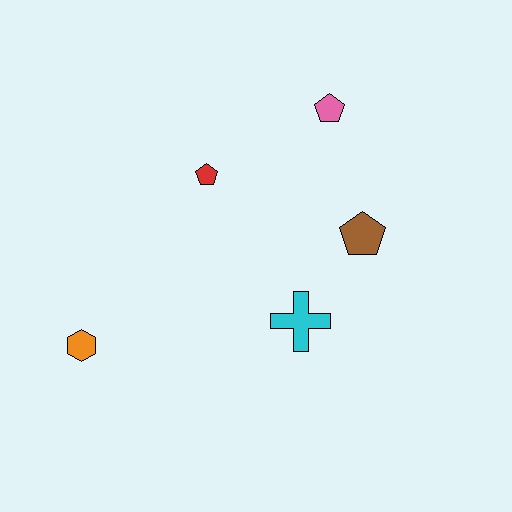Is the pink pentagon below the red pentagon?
No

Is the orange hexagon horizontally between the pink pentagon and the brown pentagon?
No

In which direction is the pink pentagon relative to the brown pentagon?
The pink pentagon is above the brown pentagon.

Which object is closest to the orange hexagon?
The red pentagon is closest to the orange hexagon.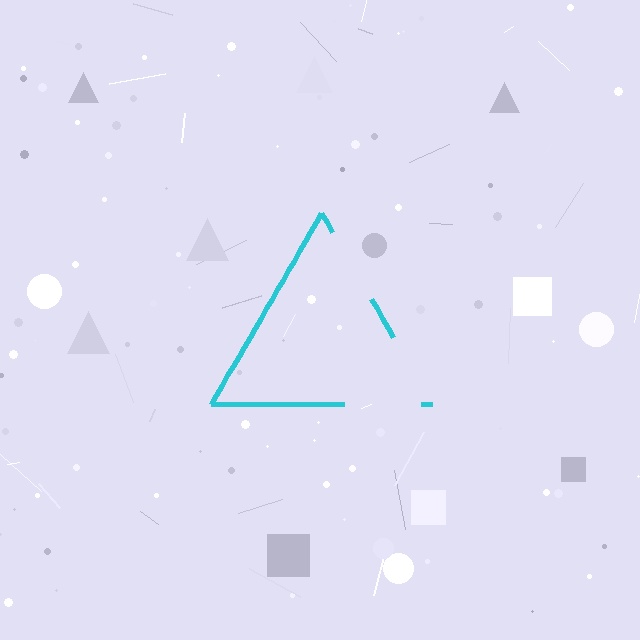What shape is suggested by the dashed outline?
The dashed outline suggests a triangle.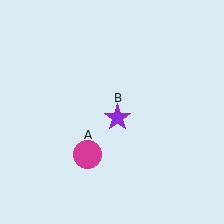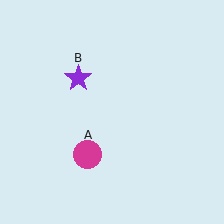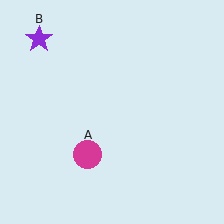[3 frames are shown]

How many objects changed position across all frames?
1 object changed position: purple star (object B).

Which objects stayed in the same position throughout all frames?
Magenta circle (object A) remained stationary.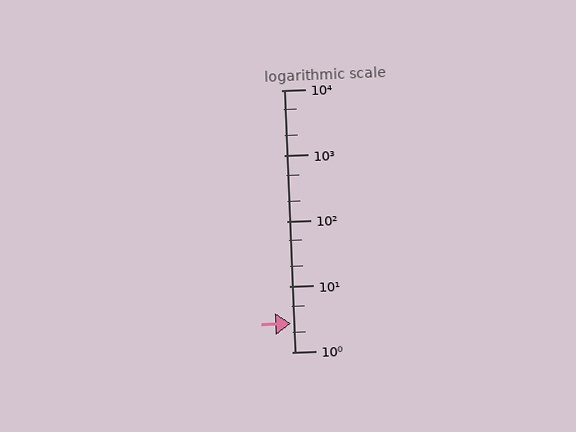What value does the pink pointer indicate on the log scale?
The pointer indicates approximately 2.7.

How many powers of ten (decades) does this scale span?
The scale spans 4 decades, from 1 to 10000.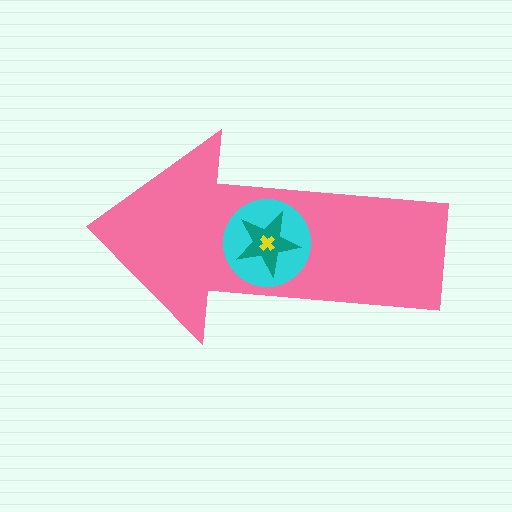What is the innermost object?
The yellow cross.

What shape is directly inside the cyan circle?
The teal star.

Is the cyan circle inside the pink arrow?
Yes.